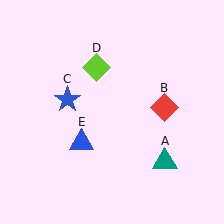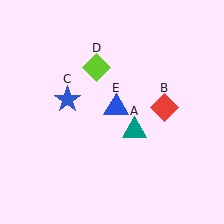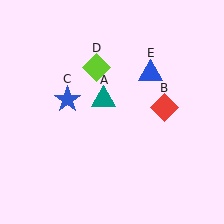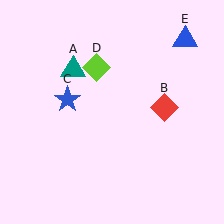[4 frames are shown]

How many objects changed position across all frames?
2 objects changed position: teal triangle (object A), blue triangle (object E).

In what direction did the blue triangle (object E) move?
The blue triangle (object E) moved up and to the right.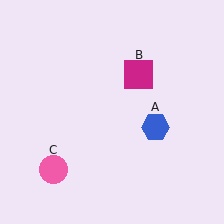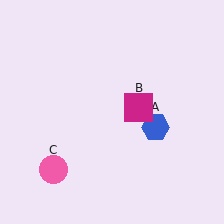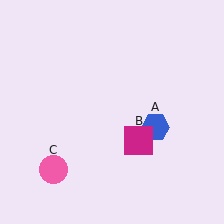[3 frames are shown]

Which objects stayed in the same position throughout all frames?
Blue hexagon (object A) and pink circle (object C) remained stationary.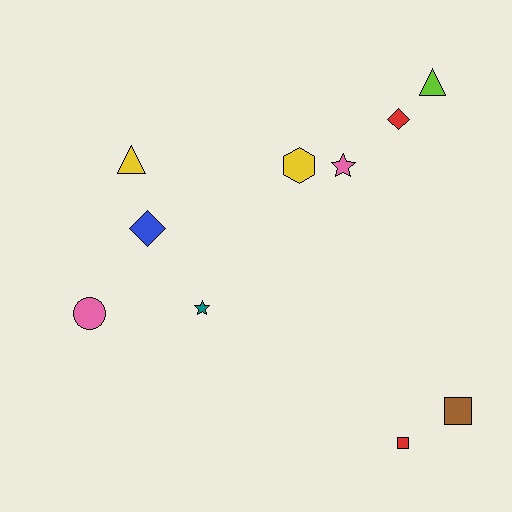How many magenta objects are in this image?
There are no magenta objects.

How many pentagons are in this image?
There are no pentagons.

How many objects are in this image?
There are 10 objects.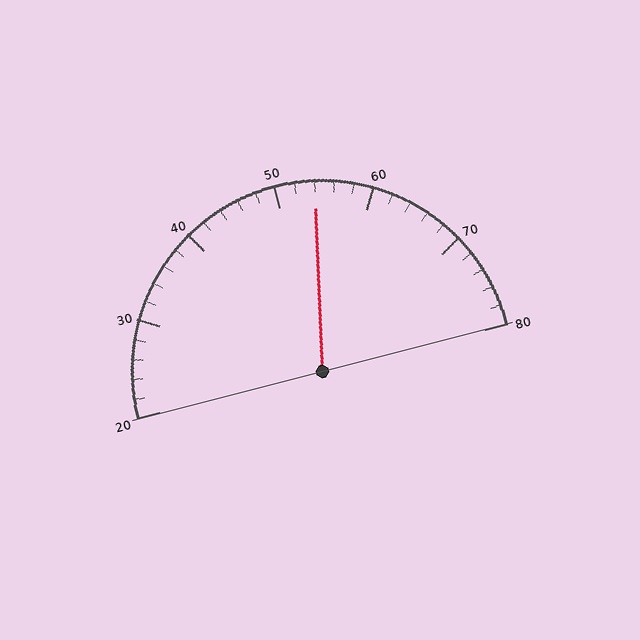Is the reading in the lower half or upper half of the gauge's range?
The reading is in the upper half of the range (20 to 80).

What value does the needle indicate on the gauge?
The needle indicates approximately 54.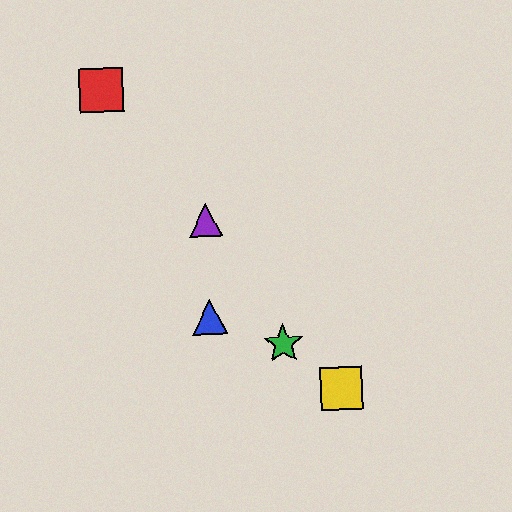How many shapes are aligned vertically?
2 shapes (the blue triangle, the purple triangle) are aligned vertically.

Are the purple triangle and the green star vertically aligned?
No, the purple triangle is at x≈206 and the green star is at x≈283.